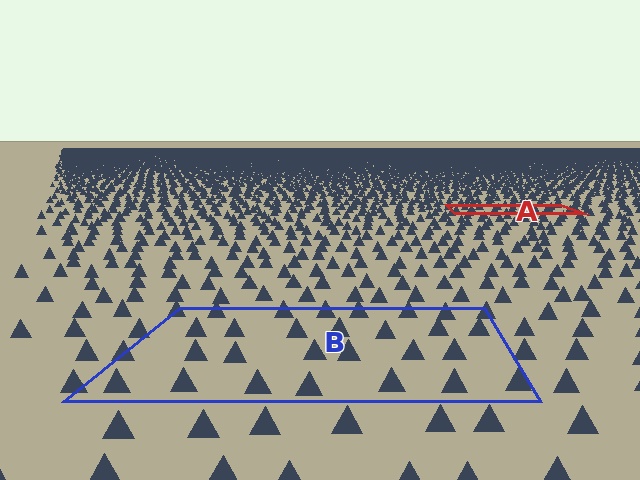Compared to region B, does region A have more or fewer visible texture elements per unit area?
Region A has more texture elements per unit area — they are packed more densely because it is farther away.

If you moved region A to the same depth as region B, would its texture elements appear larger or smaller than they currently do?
They would appear larger. At a closer depth, the same texture elements are projected at a bigger on-screen size.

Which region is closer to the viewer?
Region B is closer. The texture elements there are larger and more spread out.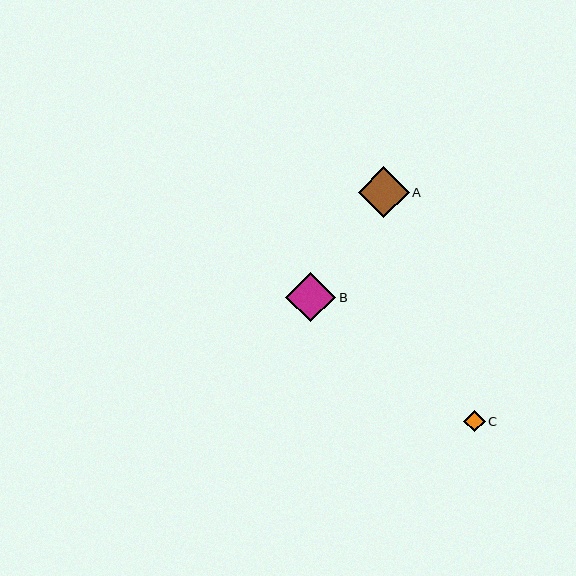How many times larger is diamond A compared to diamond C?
Diamond A is approximately 2.4 times the size of diamond C.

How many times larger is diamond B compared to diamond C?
Diamond B is approximately 2.3 times the size of diamond C.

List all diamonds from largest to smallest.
From largest to smallest: A, B, C.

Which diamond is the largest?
Diamond A is the largest with a size of approximately 51 pixels.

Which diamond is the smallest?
Diamond C is the smallest with a size of approximately 22 pixels.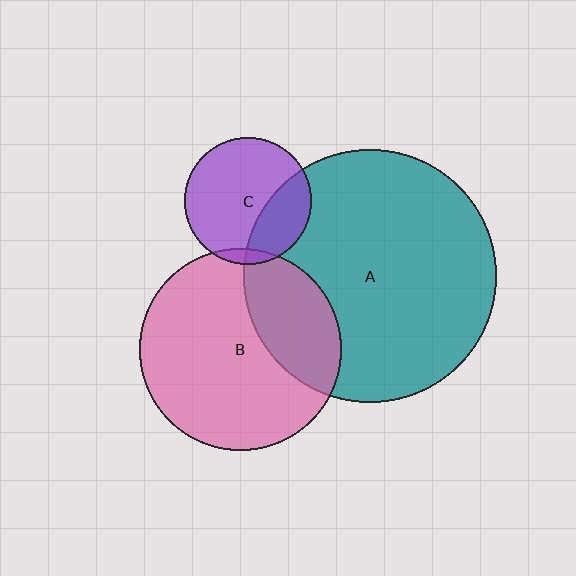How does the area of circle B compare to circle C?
Approximately 2.5 times.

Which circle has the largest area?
Circle A (teal).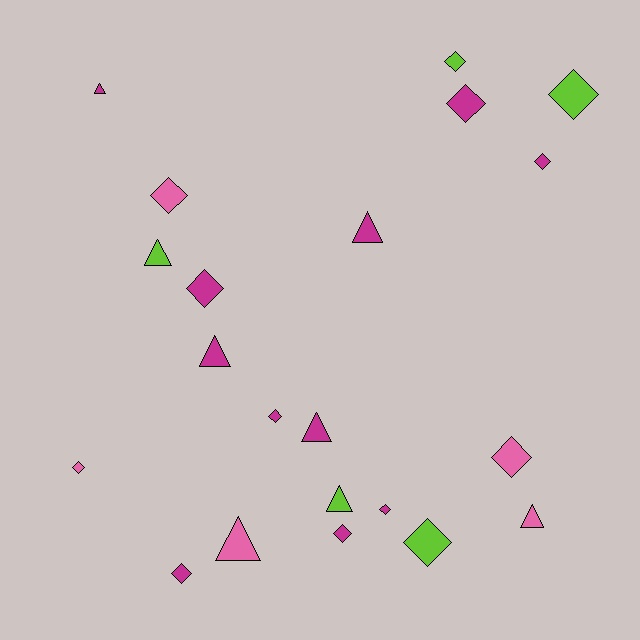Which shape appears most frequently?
Diamond, with 13 objects.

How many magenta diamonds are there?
There are 7 magenta diamonds.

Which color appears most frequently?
Magenta, with 11 objects.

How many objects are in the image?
There are 21 objects.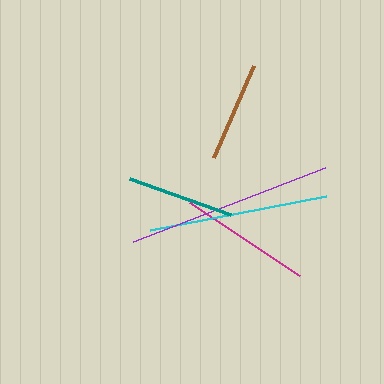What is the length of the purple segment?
The purple segment is approximately 206 pixels long.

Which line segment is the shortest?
The brown line is the shortest at approximately 101 pixels.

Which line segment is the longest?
The purple line is the longest at approximately 206 pixels.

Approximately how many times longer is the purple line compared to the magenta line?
The purple line is approximately 1.6 times the length of the magenta line.